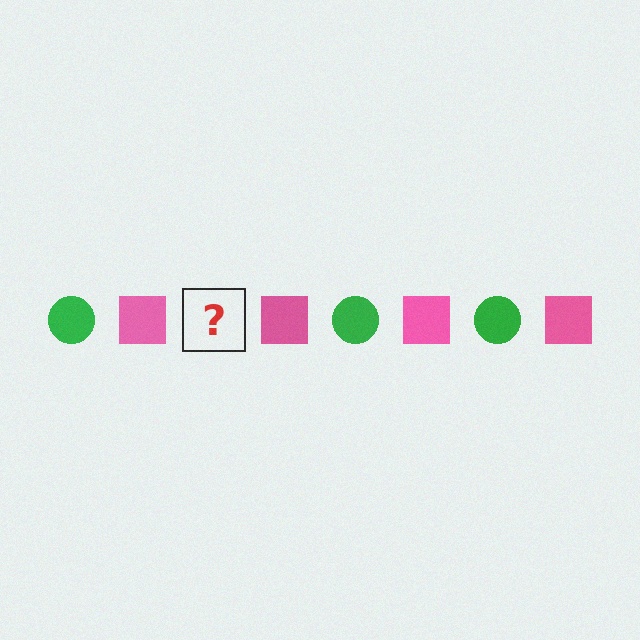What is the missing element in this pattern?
The missing element is a green circle.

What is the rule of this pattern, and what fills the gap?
The rule is that the pattern alternates between green circle and pink square. The gap should be filled with a green circle.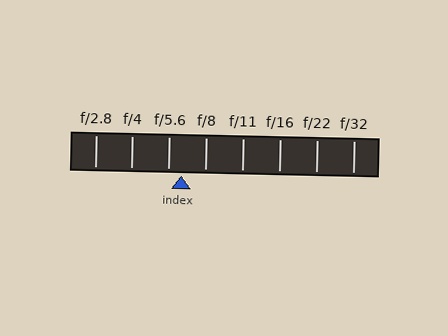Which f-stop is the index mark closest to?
The index mark is closest to f/5.6.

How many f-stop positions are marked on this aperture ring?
There are 8 f-stop positions marked.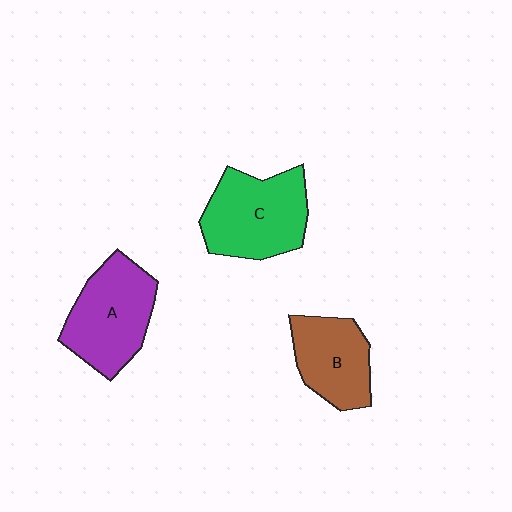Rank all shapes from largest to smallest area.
From largest to smallest: C (green), A (purple), B (brown).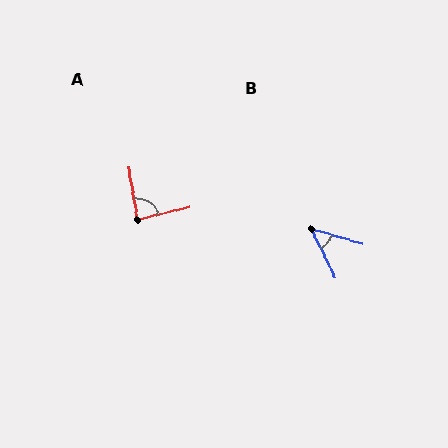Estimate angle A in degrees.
Approximately 86 degrees.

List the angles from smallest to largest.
B (48°), A (86°).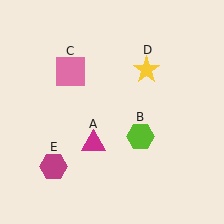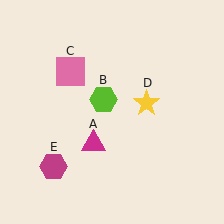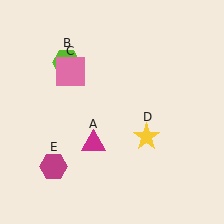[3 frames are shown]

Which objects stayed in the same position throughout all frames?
Magenta triangle (object A) and pink square (object C) and magenta hexagon (object E) remained stationary.